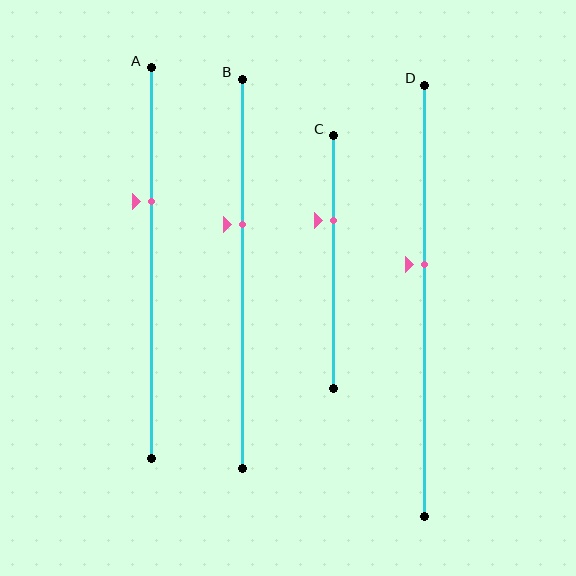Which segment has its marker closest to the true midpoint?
Segment D has its marker closest to the true midpoint.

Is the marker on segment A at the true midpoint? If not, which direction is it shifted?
No, the marker on segment A is shifted upward by about 16% of the segment length.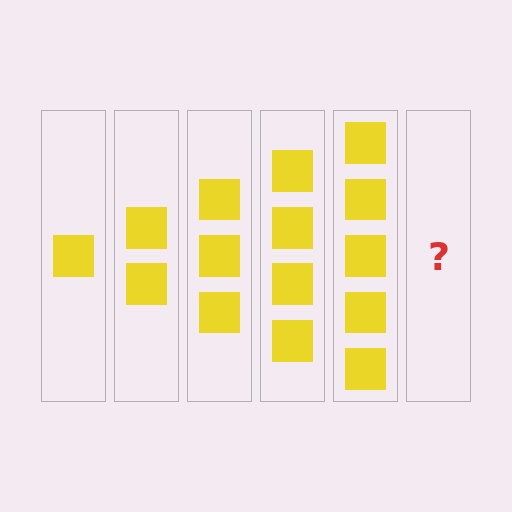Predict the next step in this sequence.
The next step is 6 squares.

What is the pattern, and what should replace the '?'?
The pattern is that each step adds one more square. The '?' should be 6 squares.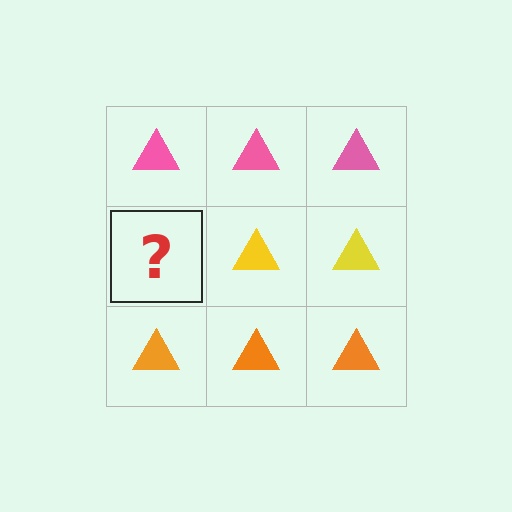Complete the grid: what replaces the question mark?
The question mark should be replaced with a yellow triangle.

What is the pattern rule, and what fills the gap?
The rule is that each row has a consistent color. The gap should be filled with a yellow triangle.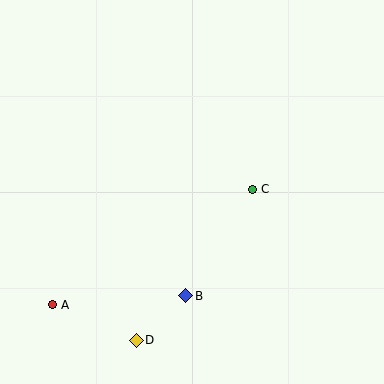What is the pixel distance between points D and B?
The distance between D and B is 66 pixels.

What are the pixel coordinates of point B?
Point B is at (186, 296).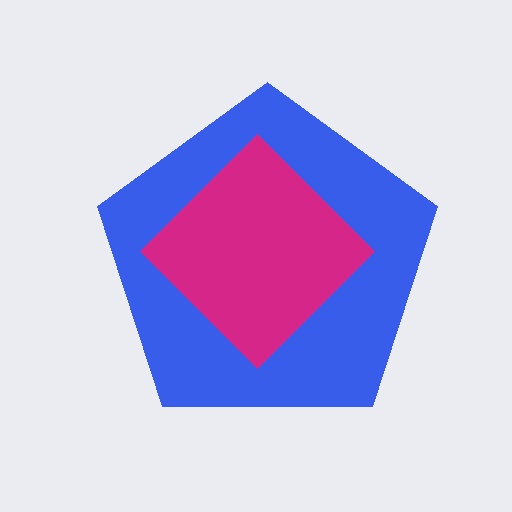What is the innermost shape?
The magenta diamond.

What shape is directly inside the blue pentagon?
The magenta diamond.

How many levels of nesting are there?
2.